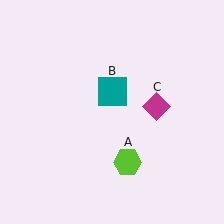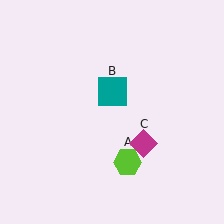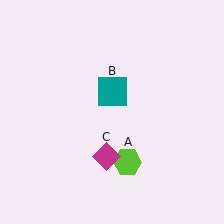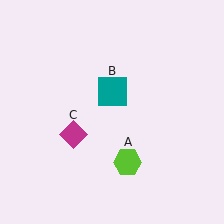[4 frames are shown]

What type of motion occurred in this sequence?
The magenta diamond (object C) rotated clockwise around the center of the scene.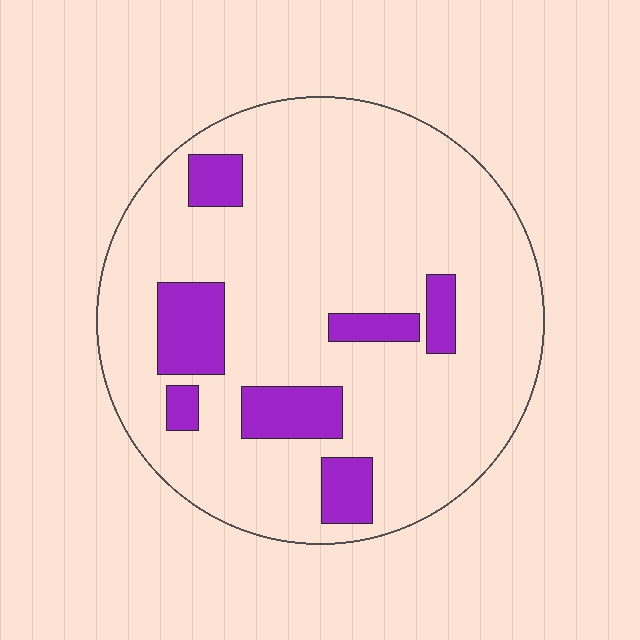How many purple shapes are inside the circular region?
7.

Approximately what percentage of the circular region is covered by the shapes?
Approximately 15%.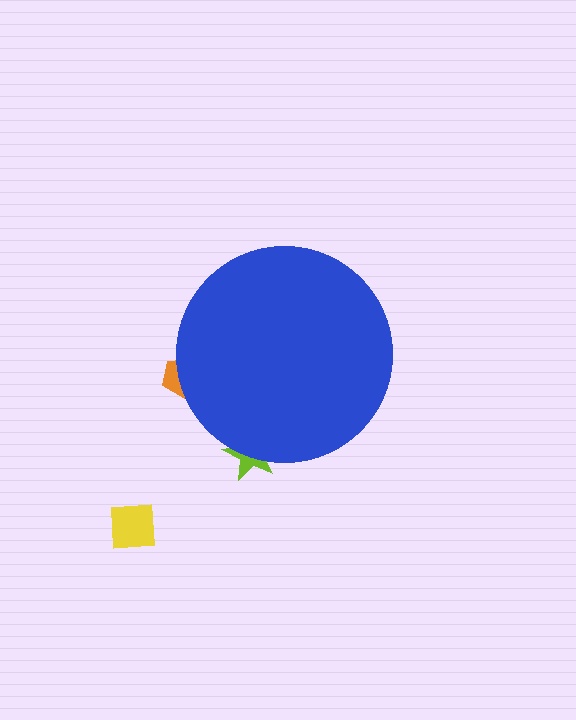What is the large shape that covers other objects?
A blue circle.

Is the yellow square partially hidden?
No, the yellow square is fully visible.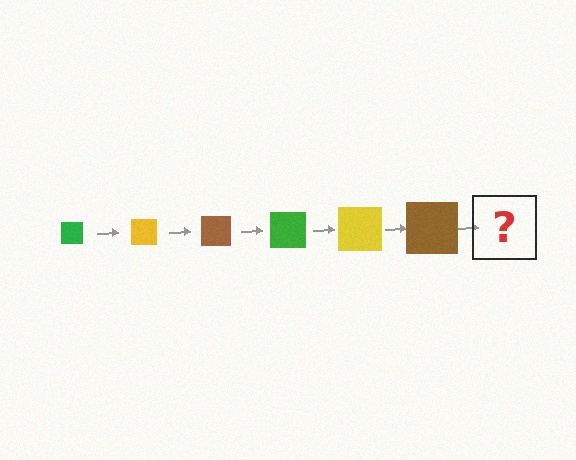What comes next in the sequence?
The next element should be a green square, larger than the previous one.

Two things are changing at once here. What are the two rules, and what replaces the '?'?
The two rules are that the square grows larger each step and the color cycles through green, yellow, and brown. The '?' should be a green square, larger than the previous one.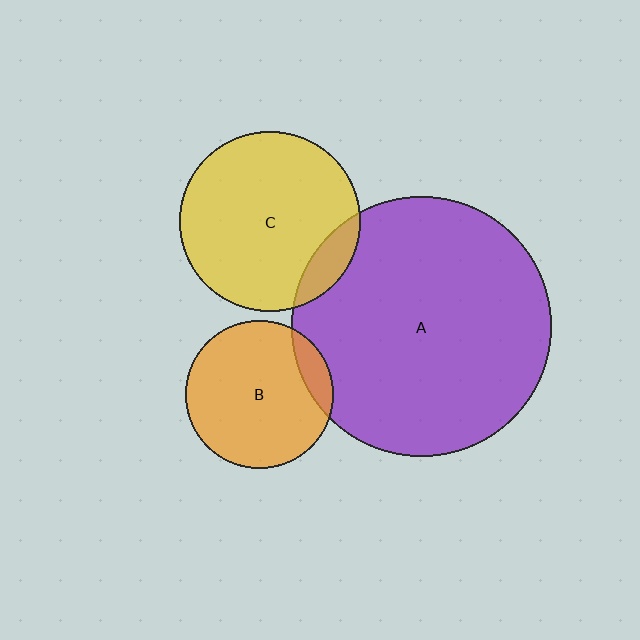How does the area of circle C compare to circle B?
Approximately 1.5 times.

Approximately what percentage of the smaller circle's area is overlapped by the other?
Approximately 10%.